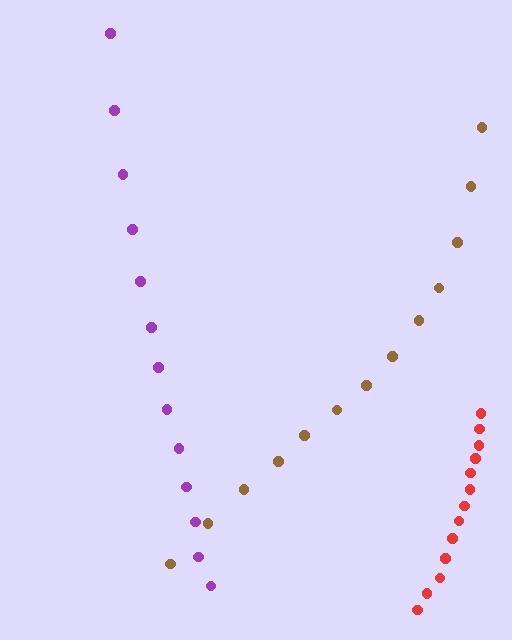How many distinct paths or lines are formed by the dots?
There are 3 distinct paths.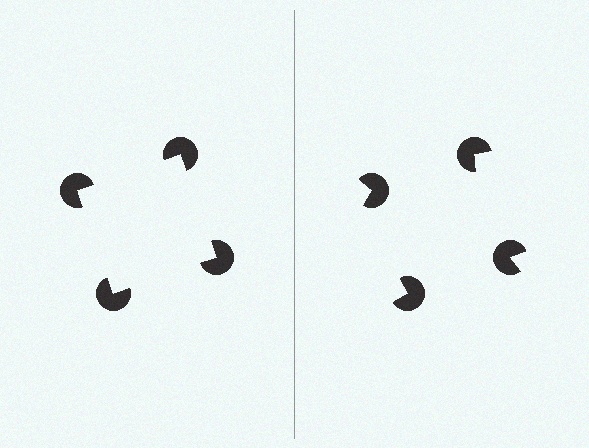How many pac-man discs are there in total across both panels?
8 — 4 on each side.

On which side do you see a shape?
An illusory square appears on the left side. On the right side the wedge cuts are rotated, so no coherent shape forms.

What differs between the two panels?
The pac-man discs are positioned identically on both sides; only the wedge orientations differ. On the left they align to a square; on the right they are misaligned.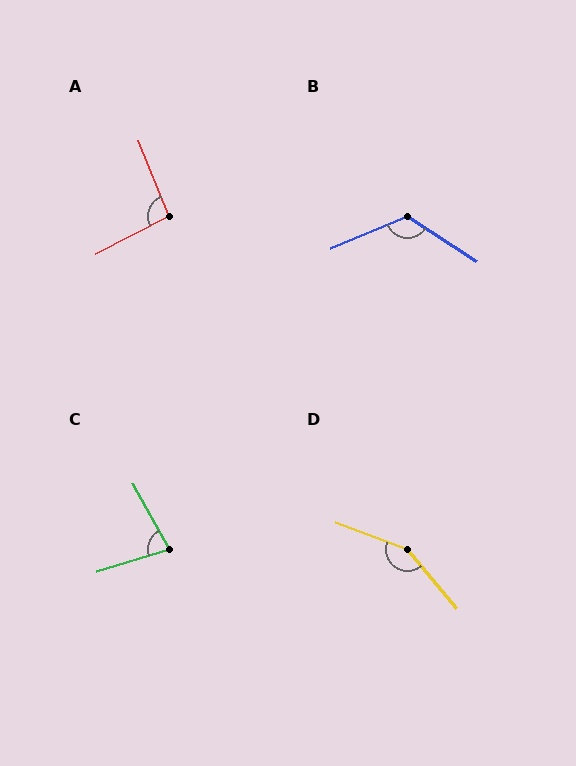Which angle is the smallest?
C, at approximately 79 degrees.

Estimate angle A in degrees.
Approximately 95 degrees.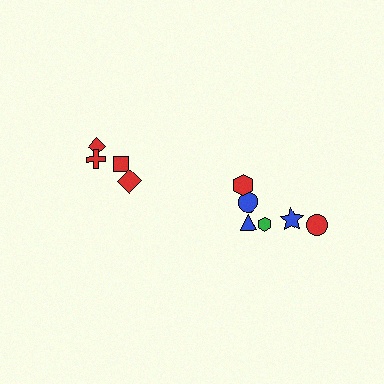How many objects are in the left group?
There are 4 objects.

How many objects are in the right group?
There are 6 objects.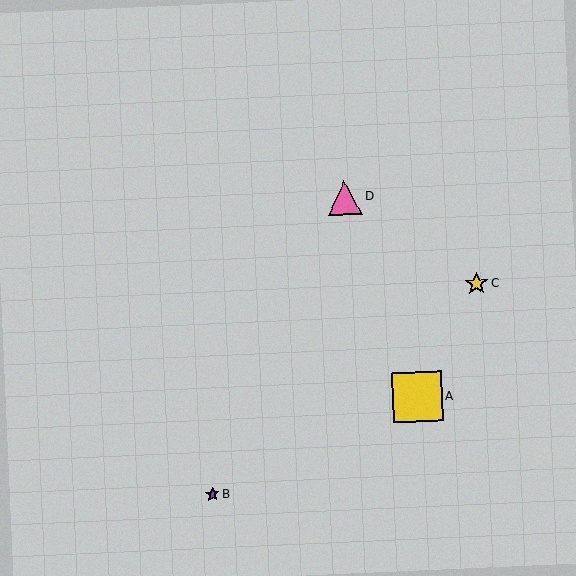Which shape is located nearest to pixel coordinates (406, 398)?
The yellow square (labeled A) at (417, 397) is nearest to that location.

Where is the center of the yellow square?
The center of the yellow square is at (417, 397).